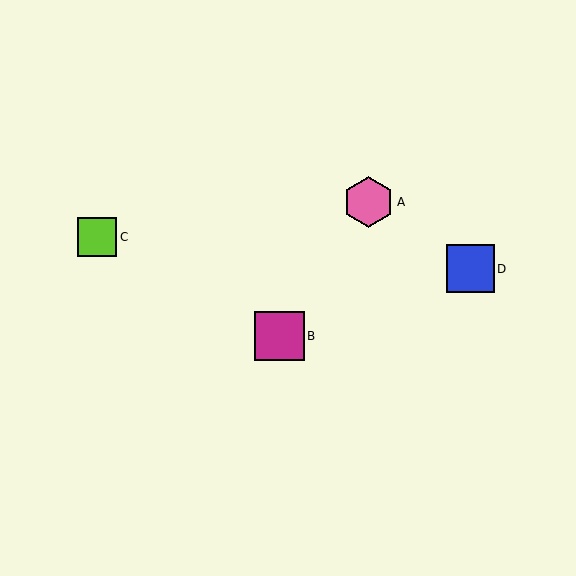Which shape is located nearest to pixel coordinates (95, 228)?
The lime square (labeled C) at (97, 237) is nearest to that location.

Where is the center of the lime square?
The center of the lime square is at (97, 237).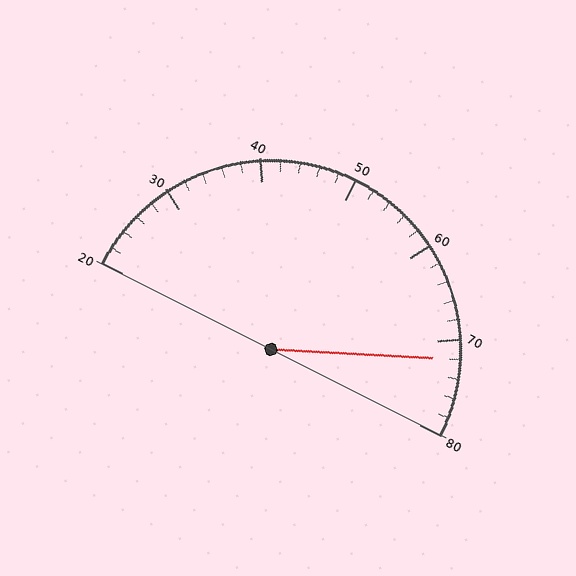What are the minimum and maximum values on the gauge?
The gauge ranges from 20 to 80.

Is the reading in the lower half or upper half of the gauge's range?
The reading is in the upper half of the range (20 to 80).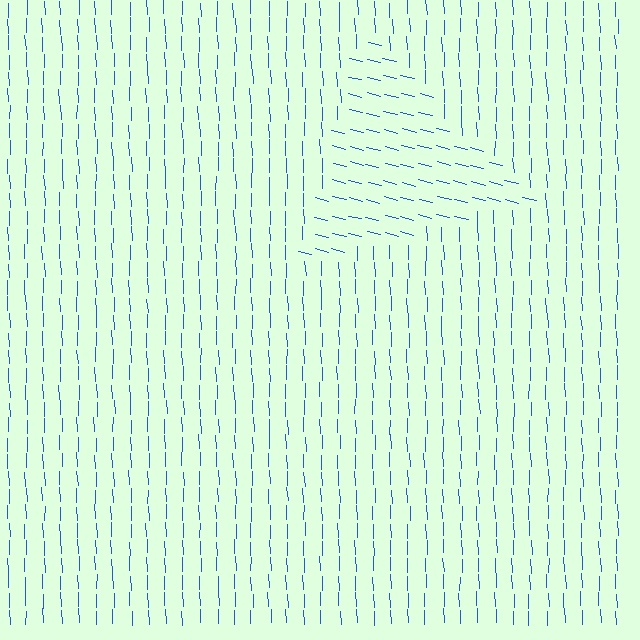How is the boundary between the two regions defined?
The boundary is defined purely by a change in line orientation (approximately 74 degrees difference). All lines are the same color and thickness.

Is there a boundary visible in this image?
Yes, there is a texture boundary formed by a change in line orientation.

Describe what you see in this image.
The image is filled with small blue line segments. A triangle region in the image has lines oriented differently from the surrounding lines, creating a visible texture boundary.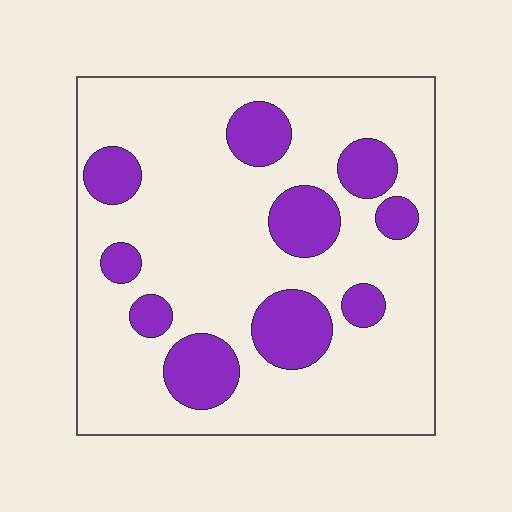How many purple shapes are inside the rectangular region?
10.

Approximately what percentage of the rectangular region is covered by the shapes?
Approximately 20%.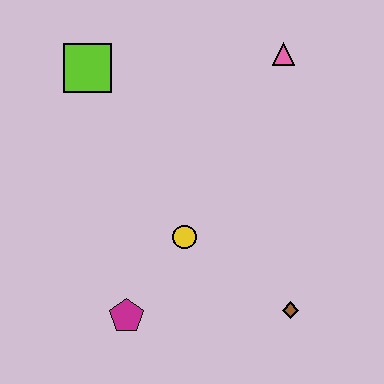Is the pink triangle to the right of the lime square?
Yes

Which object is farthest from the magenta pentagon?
The pink triangle is farthest from the magenta pentagon.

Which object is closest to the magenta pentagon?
The yellow circle is closest to the magenta pentagon.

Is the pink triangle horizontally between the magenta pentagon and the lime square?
No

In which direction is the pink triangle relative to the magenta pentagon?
The pink triangle is above the magenta pentagon.